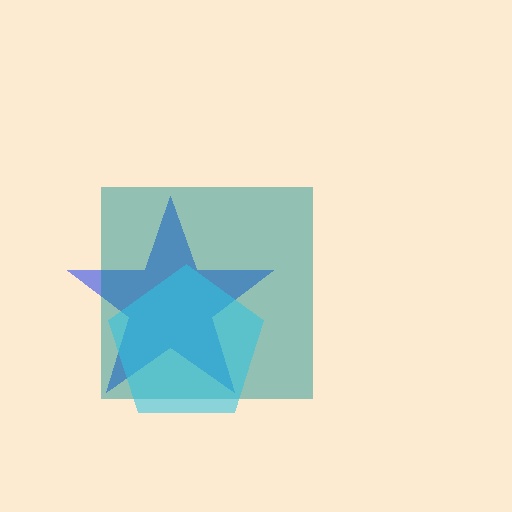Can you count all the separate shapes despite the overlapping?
Yes, there are 3 separate shapes.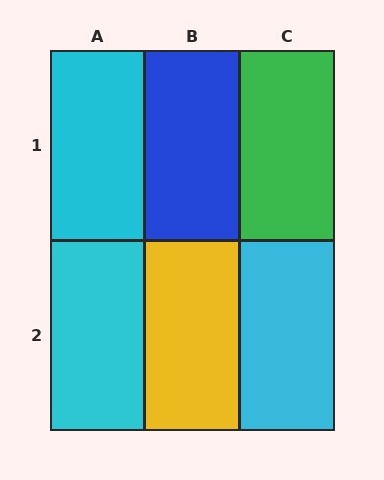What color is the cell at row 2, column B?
Yellow.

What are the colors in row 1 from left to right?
Cyan, blue, green.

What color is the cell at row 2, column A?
Cyan.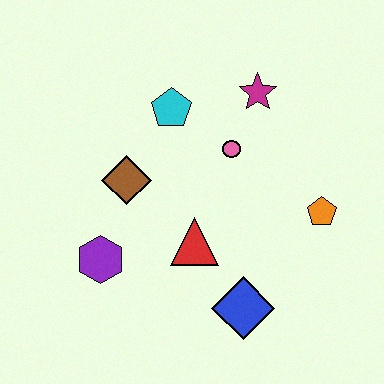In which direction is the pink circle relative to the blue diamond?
The pink circle is above the blue diamond.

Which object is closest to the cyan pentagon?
The pink circle is closest to the cyan pentagon.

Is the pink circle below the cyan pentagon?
Yes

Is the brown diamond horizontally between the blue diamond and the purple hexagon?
Yes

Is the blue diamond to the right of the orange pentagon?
No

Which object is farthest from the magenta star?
The purple hexagon is farthest from the magenta star.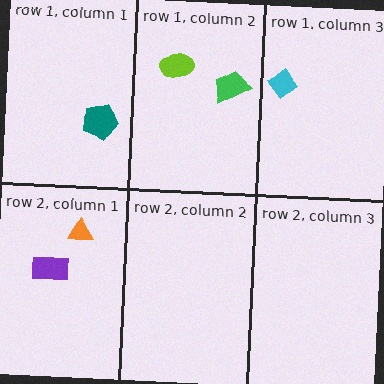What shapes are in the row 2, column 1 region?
The purple rectangle, the orange triangle.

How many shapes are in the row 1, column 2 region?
2.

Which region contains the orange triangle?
The row 2, column 1 region.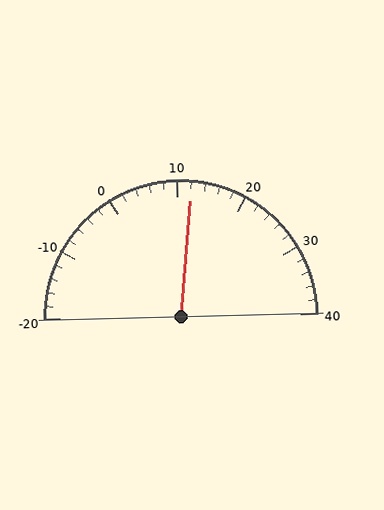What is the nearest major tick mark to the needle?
The nearest major tick mark is 10.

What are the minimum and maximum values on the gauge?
The gauge ranges from -20 to 40.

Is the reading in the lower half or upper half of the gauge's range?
The reading is in the upper half of the range (-20 to 40).